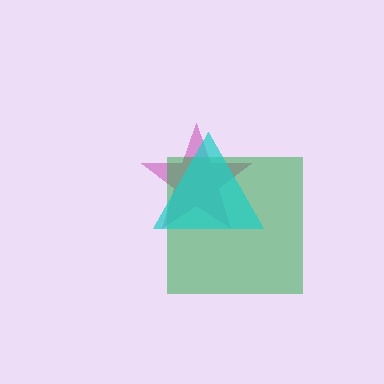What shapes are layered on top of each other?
The layered shapes are: a magenta star, a green square, a cyan triangle.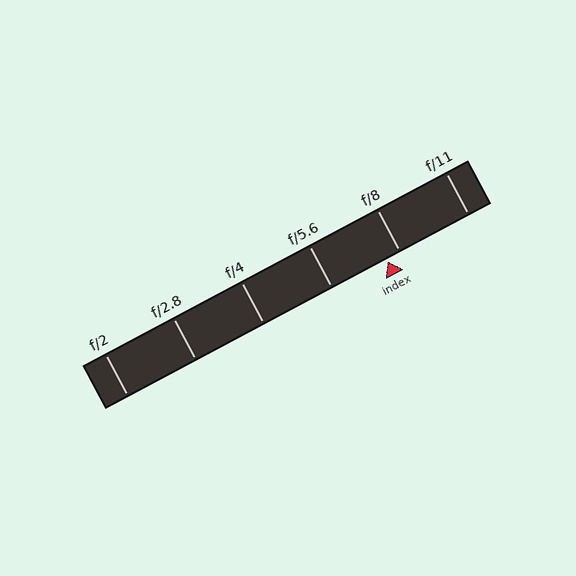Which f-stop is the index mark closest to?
The index mark is closest to f/8.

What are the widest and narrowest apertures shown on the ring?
The widest aperture shown is f/2 and the narrowest is f/11.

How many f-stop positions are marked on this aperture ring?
There are 6 f-stop positions marked.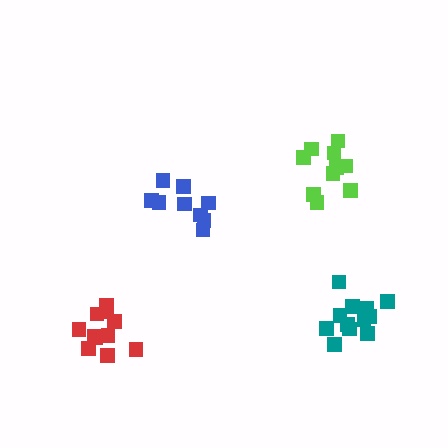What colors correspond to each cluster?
The clusters are colored: blue, lime, red, teal.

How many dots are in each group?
Group 1: 9 dots, Group 2: 10 dots, Group 3: 11 dots, Group 4: 12 dots (42 total).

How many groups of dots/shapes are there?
There are 4 groups.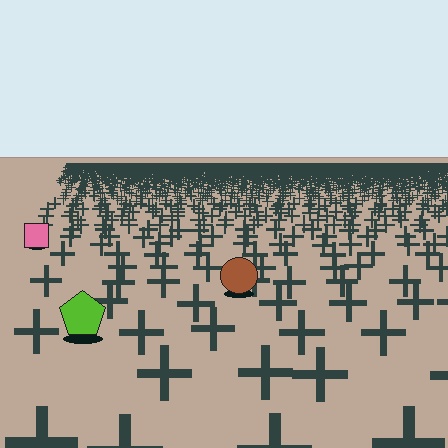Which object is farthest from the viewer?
The pink square is farthest from the viewer. It appears smaller and the ground texture around it is denser.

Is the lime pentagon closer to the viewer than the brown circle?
Yes. The lime pentagon is closer — you can tell from the texture gradient: the ground texture is coarser near it.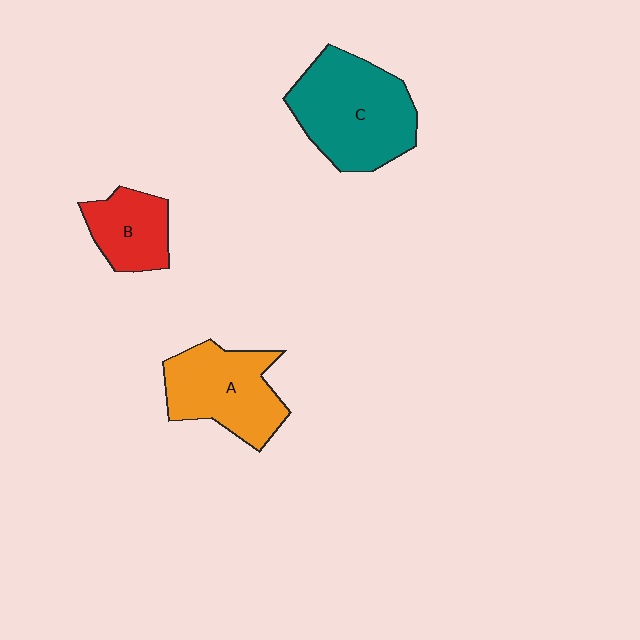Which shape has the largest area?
Shape C (teal).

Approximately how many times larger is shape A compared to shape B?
Approximately 1.6 times.